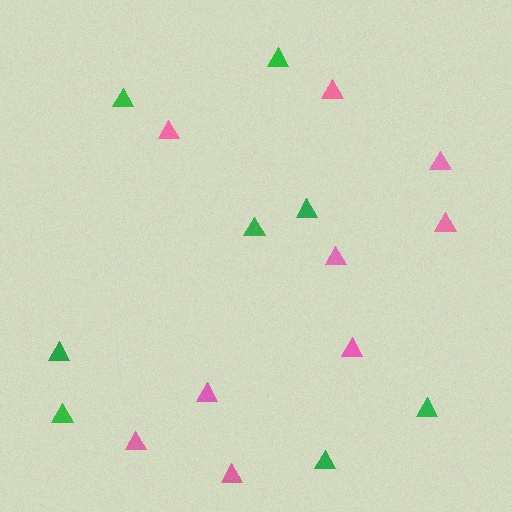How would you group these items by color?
There are 2 groups: one group of green triangles (8) and one group of pink triangles (9).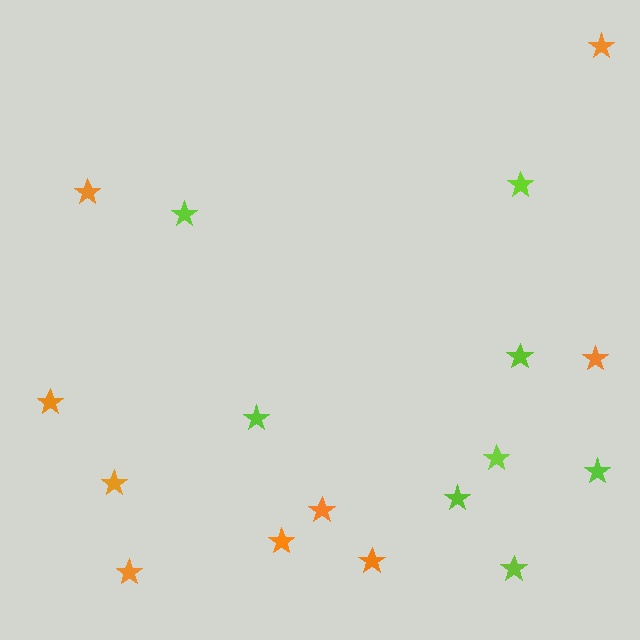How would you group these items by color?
There are 2 groups: one group of lime stars (8) and one group of orange stars (9).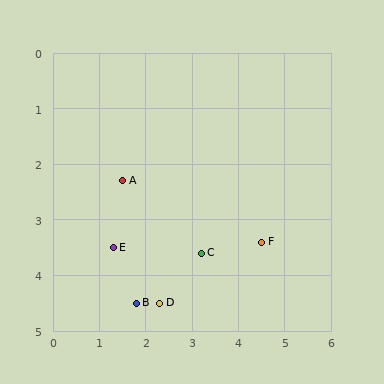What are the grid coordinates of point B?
Point B is at approximately (1.8, 4.5).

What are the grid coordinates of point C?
Point C is at approximately (3.2, 3.6).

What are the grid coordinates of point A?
Point A is at approximately (1.5, 2.3).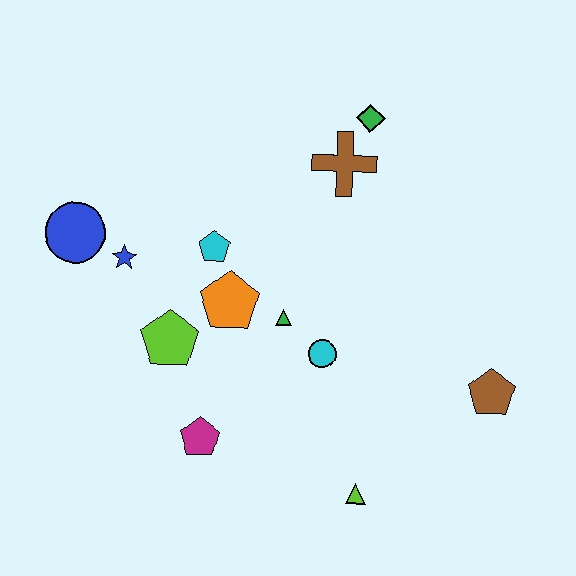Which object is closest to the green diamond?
The brown cross is closest to the green diamond.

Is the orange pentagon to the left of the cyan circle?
Yes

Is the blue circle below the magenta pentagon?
No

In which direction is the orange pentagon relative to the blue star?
The orange pentagon is to the right of the blue star.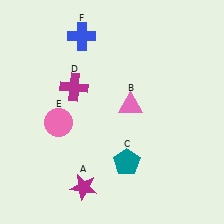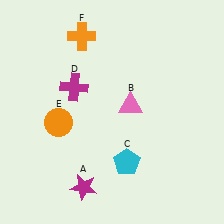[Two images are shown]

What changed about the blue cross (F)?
In Image 1, F is blue. In Image 2, it changed to orange.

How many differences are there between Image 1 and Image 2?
There are 3 differences between the two images.